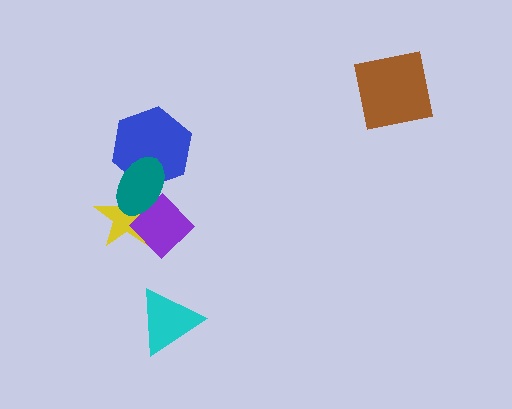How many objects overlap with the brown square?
0 objects overlap with the brown square.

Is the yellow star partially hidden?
Yes, it is partially covered by another shape.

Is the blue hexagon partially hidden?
Yes, it is partially covered by another shape.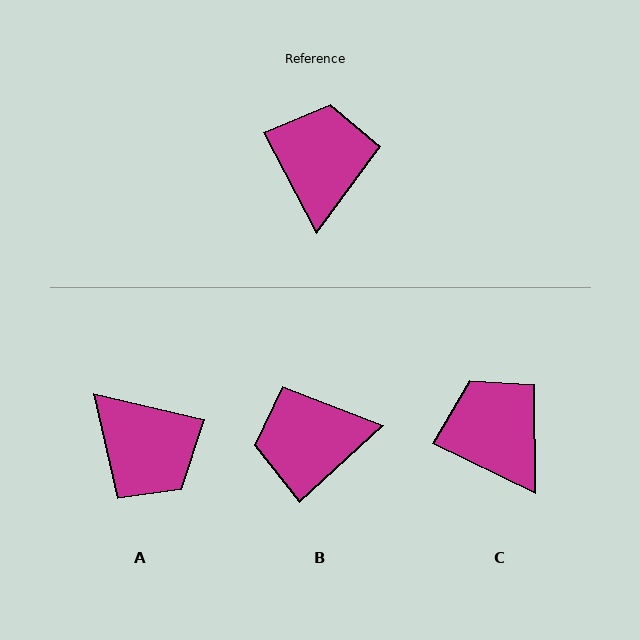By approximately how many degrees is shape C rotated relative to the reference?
Approximately 37 degrees counter-clockwise.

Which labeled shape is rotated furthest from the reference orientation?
A, about 131 degrees away.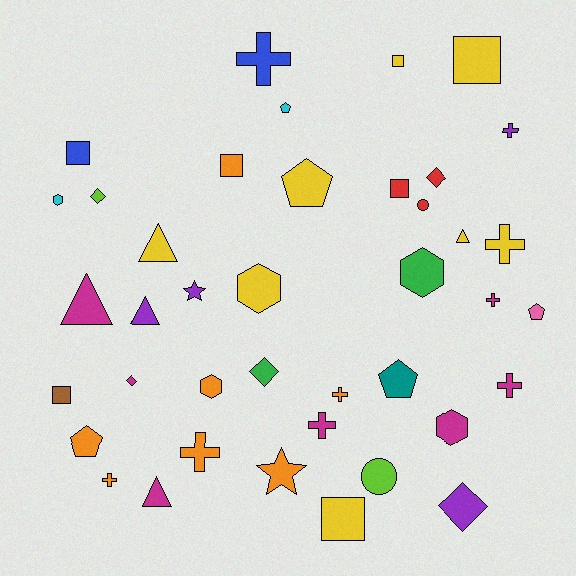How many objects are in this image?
There are 40 objects.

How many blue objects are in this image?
There are 2 blue objects.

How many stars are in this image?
There are 2 stars.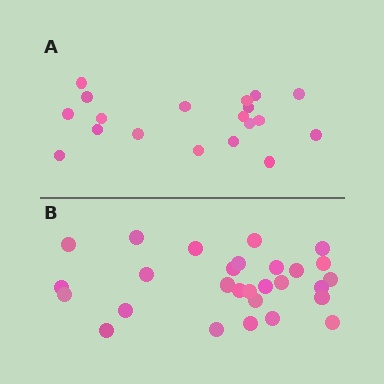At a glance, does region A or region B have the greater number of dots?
Region B (the bottom region) has more dots.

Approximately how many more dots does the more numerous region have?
Region B has roughly 8 or so more dots than region A.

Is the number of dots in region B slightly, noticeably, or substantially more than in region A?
Region B has substantially more. The ratio is roughly 1.5 to 1.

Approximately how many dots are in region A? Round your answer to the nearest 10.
About 20 dots. (The exact count is 19, which rounds to 20.)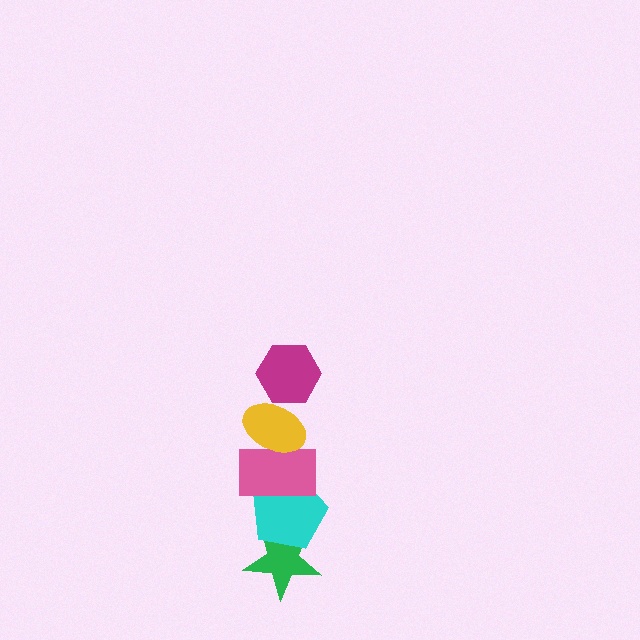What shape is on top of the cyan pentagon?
The pink rectangle is on top of the cyan pentagon.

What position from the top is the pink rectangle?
The pink rectangle is 3rd from the top.